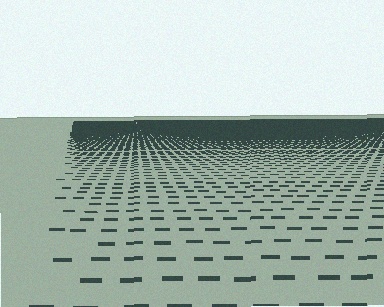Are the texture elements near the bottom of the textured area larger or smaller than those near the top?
Larger. Near the bottom, elements are closer to the viewer and appear at a bigger on-screen size.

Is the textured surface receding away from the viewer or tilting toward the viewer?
The surface is receding away from the viewer. Texture elements get smaller and denser toward the top.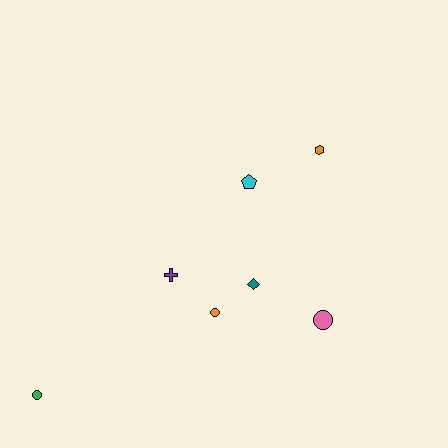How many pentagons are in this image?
There is 1 pentagon.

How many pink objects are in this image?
There is 1 pink object.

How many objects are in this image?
There are 7 objects.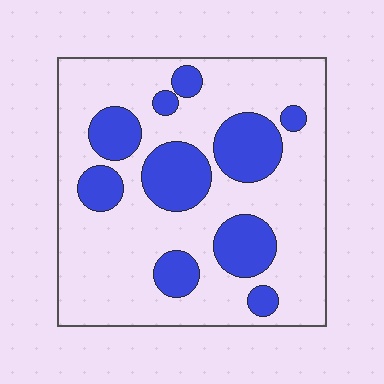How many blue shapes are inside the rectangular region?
10.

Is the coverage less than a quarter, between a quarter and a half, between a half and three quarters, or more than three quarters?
Between a quarter and a half.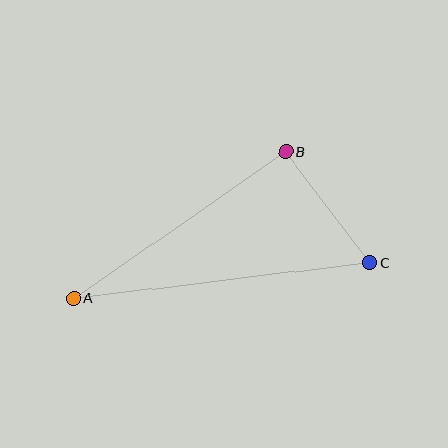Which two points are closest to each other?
Points B and C are closest to each other.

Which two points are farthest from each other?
Points A and C are farthest from each other.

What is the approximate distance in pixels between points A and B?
The distance between A and B is approximately 257 pixels.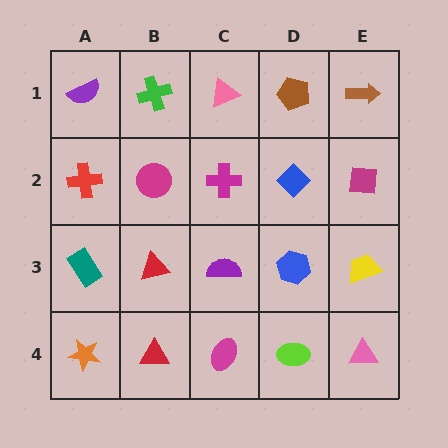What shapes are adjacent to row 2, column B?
A green cross (row 1, column B), a red triangle (row 3, column B), a red cross (row 2, column A), a magenta cross (row 2, column C).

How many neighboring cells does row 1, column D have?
3.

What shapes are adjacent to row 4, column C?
A purple semicircle (row 3, column C), a red triangle (row 4, column B), a lime ellipse (row 4, column D).